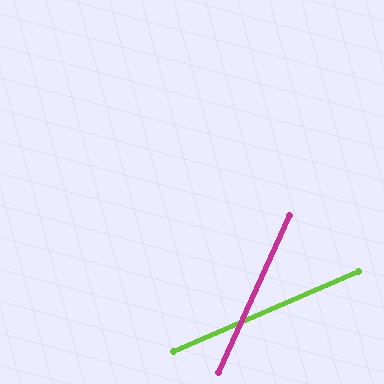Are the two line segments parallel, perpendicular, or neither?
Neither parallel nor perpendicular — they differ by about 42°.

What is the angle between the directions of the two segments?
Approximately 42 degrees.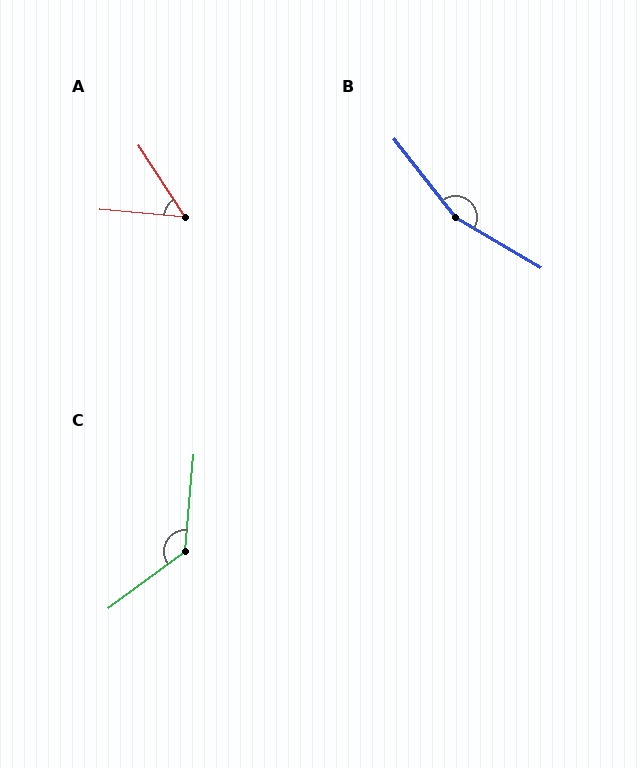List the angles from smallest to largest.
A (52°), C (131°), B (158°).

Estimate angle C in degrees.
Approximately 131 degrees.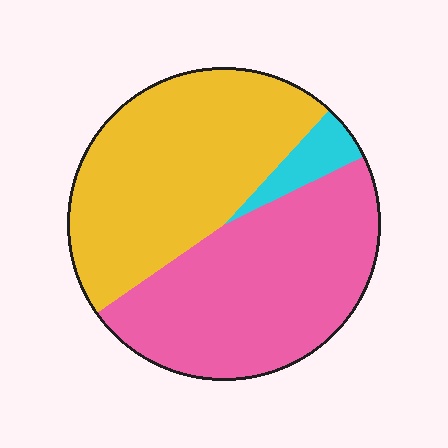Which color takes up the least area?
Cyan, at roughly 5%.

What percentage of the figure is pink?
Pink covers roughly 45% of the figure.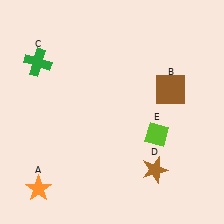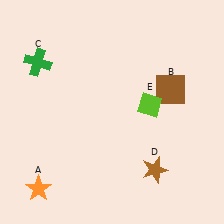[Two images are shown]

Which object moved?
The lime diamond (E) moved up.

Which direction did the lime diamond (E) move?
The lime diamond (E) moved up.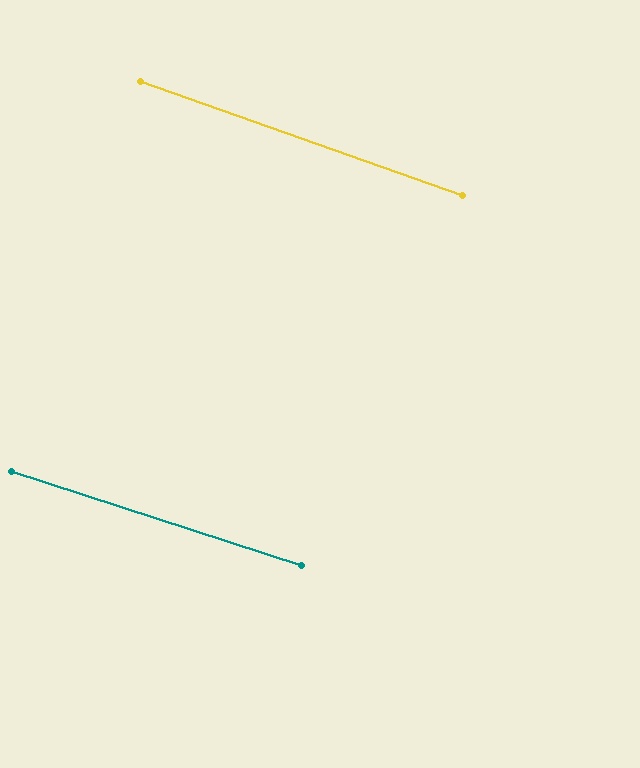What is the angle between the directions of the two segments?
Approximately 1 degree.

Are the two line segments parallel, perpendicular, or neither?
Parallel — their directions differ by only 1.5°.